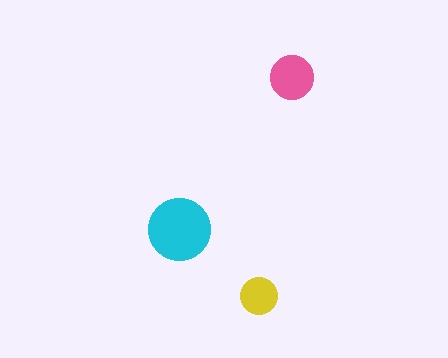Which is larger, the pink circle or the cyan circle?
The cyan one.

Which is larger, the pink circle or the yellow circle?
The pink one.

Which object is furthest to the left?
The cyan circle is leftmost.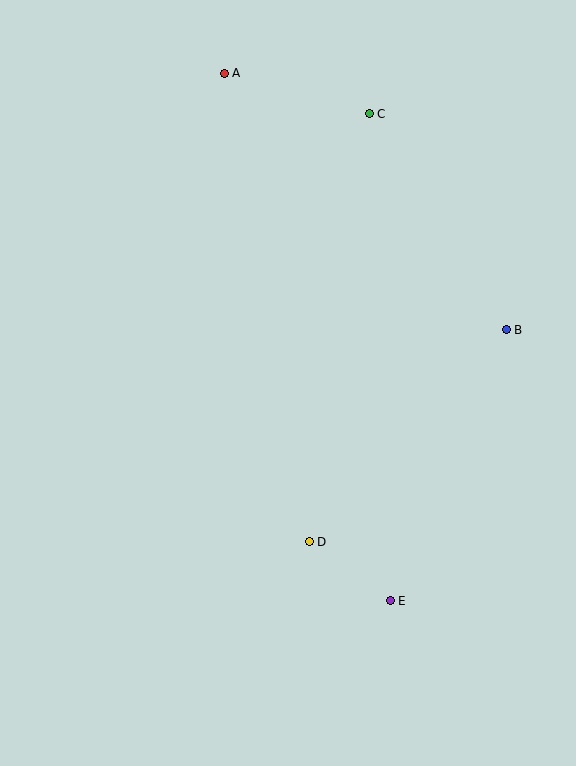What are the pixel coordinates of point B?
Point B is at (506, 330).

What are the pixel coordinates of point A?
Point A is at (224, 73).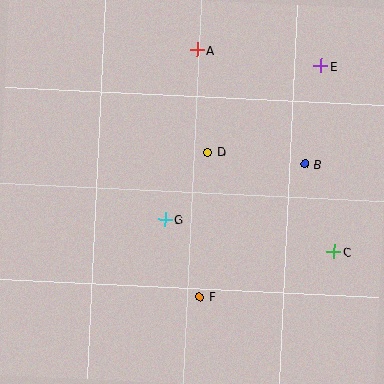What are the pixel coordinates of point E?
Point E is at (321, 66).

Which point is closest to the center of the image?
Point G at (165, 219) is closest to the center.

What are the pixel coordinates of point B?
Point B is at (305, 164).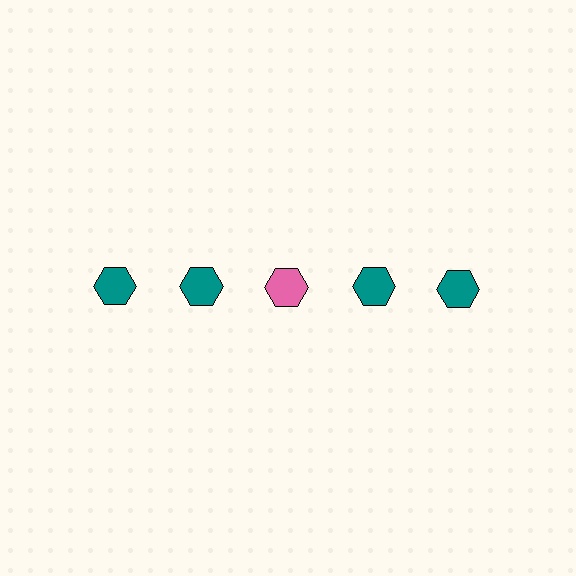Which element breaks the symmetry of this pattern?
The pink hexagon in the top row, center column breaks the symmetry. All other shapes are teal hexagons.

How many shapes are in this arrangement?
There are 5 shapes arranged in a grid pattern.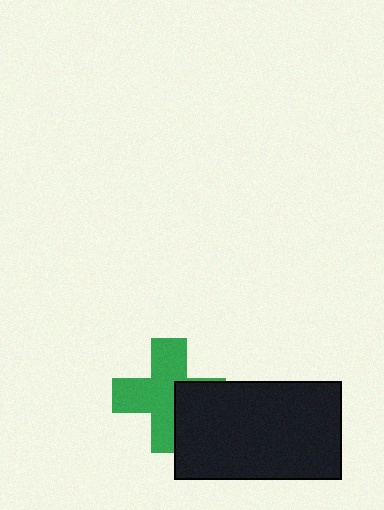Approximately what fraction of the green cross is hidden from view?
Roughly 32% of the green cross is hidden behind the black rectangle.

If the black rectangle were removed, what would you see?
You would see the complete green cross.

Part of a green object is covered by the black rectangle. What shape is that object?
It is a cross.